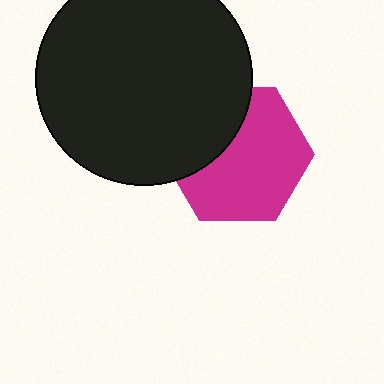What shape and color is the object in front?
The object in front is a black circle.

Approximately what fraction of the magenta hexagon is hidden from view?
Roughly 33% of the magenta hexagon is hidden behind the black circle.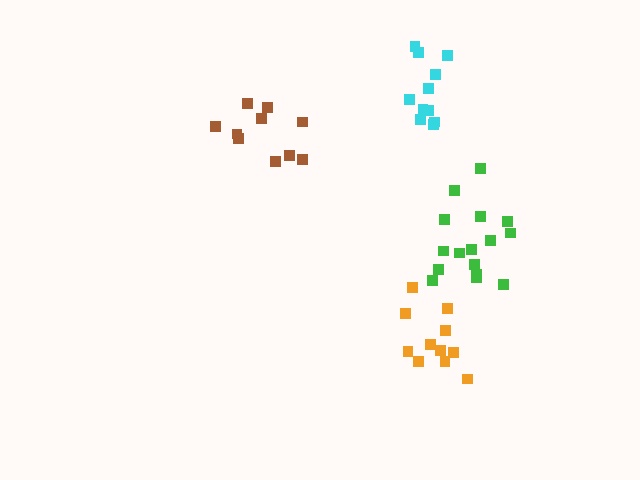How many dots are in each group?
Group 1: 10 dots, Group 2: 16 dots, Group 3: 11 dots, Group 4: 11 dots (48 total).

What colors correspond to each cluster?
The clusters are colored: brown, green, cyan, orange.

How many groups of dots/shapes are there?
There are 4 groups.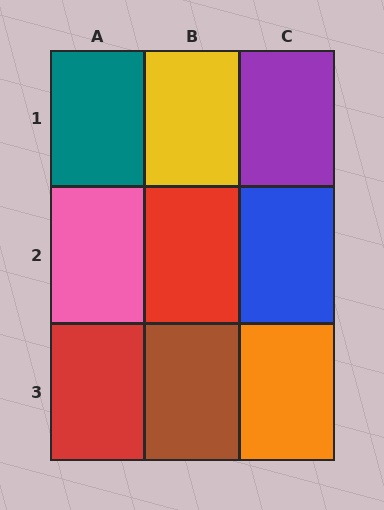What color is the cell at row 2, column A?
Pink.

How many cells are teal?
1 cell is teal.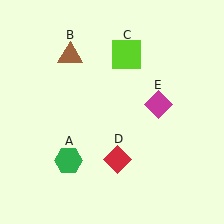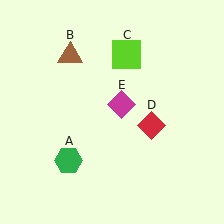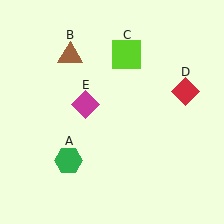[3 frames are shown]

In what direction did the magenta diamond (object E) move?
The magenta diamond (object E) moved left.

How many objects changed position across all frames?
2 objects changed position: red diamond (object D), magenta diamond (object E).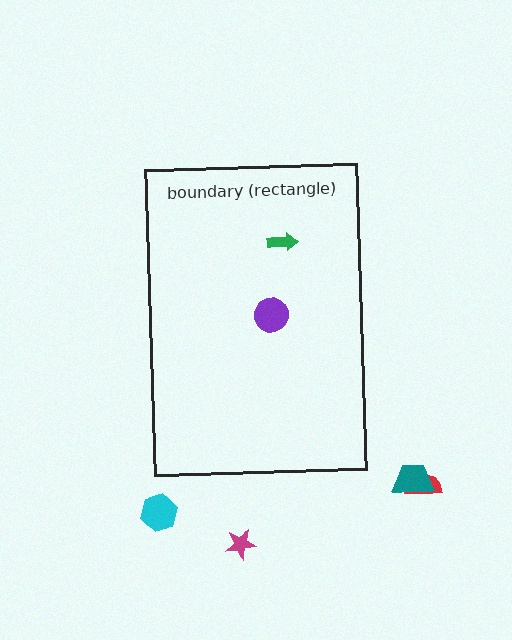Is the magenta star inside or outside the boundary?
Outside.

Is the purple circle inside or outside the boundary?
Inside.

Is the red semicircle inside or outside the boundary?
Outside.